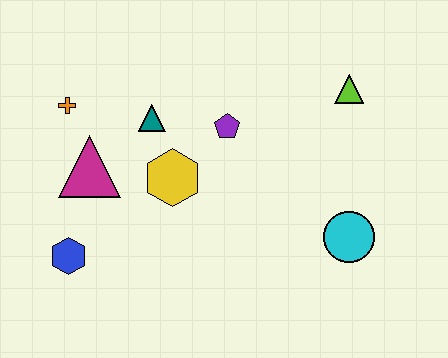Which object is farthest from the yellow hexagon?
The lime triangle is farthest from the yellow hexagon.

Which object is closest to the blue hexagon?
The magenta triangle is closest to the blue hexagon.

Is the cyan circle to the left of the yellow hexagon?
No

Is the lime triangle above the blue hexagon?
Yes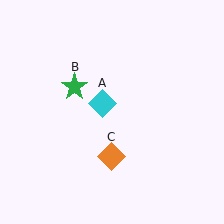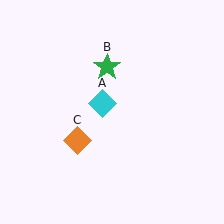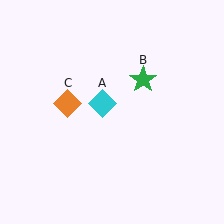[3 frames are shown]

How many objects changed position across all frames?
2 objects changed position: green star (object B), orange diamond (object C).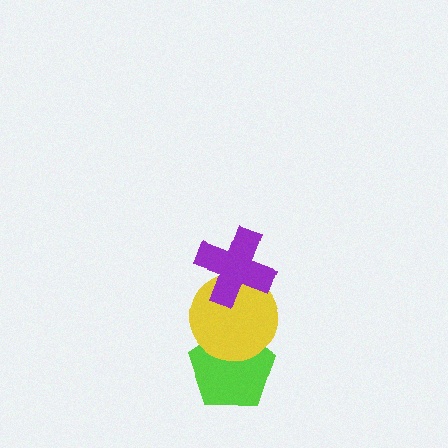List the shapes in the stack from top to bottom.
From top to bottom: the purple cross, the yellow circle, the lime pentagon.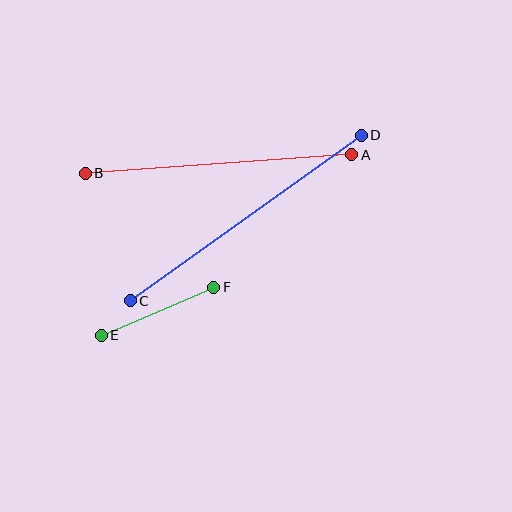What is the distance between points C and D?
The distance is approximately 284 pixels.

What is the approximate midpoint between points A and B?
The midpoint is at approximately (218, 164) pixels.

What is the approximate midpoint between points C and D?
The midpoint is at approximately (246, 218) pixels.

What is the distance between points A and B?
The distance is approximately 267 pixels.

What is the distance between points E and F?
The distance is approximately 122 pixels.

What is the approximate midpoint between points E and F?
The midpoint is at approximately (157, 311) pixels.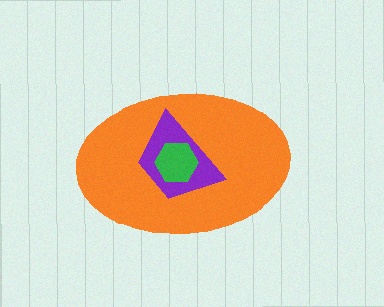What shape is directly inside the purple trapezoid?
The green hexagon.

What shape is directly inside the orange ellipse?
The purple trapezoid.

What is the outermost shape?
The orange ellipse.